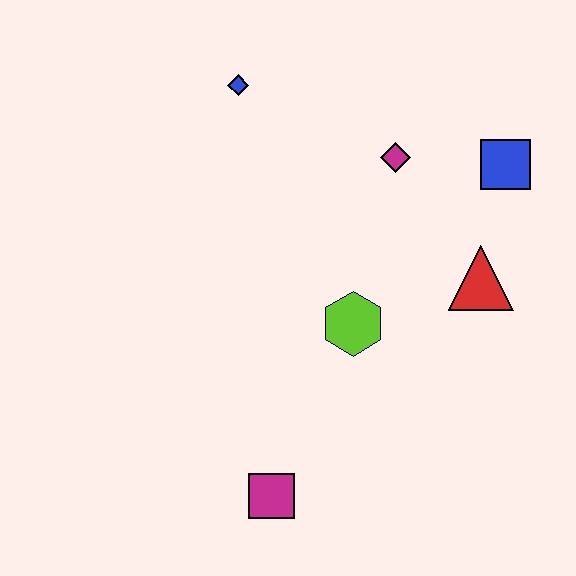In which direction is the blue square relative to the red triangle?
The blue square is above the red triangle.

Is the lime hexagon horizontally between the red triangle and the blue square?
No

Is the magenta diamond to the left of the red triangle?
Yes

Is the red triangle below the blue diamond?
Yes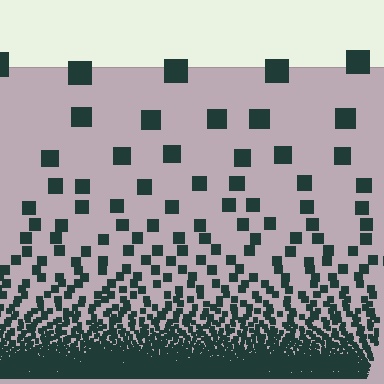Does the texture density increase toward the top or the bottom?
Density increases toward the bottom.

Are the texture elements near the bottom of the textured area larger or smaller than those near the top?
Smaller. The gradient is inverted — elements near the bottom are smaller and denser.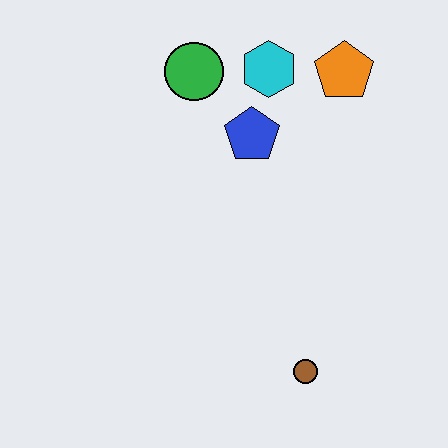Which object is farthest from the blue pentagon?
The brown circle is farthest from the blue pentagon.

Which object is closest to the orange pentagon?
The cyan hexagon is closest to the orange pentagon.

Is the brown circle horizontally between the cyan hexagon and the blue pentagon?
No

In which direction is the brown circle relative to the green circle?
The brown circle is below the green circle.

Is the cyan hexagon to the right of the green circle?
Yes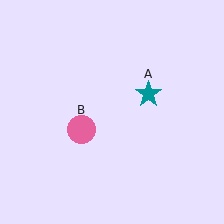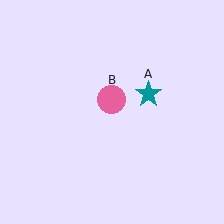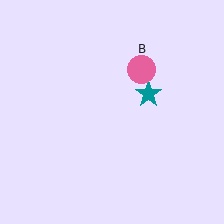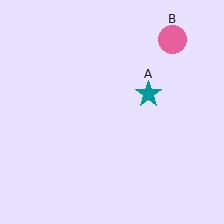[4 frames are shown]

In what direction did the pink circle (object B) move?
The pink circle (object B) moved up and to the right.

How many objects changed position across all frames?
1 object changed position: pink circle (object B).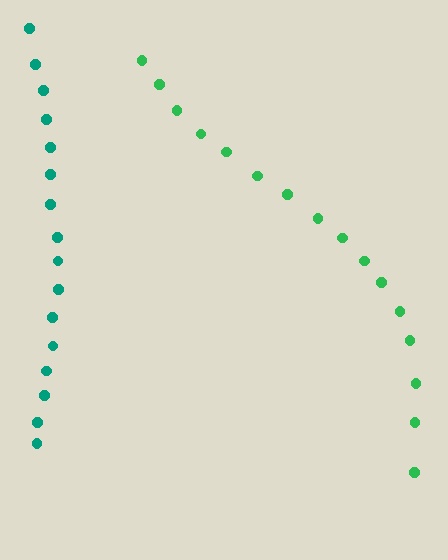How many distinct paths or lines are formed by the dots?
There are 2 distinct paths.